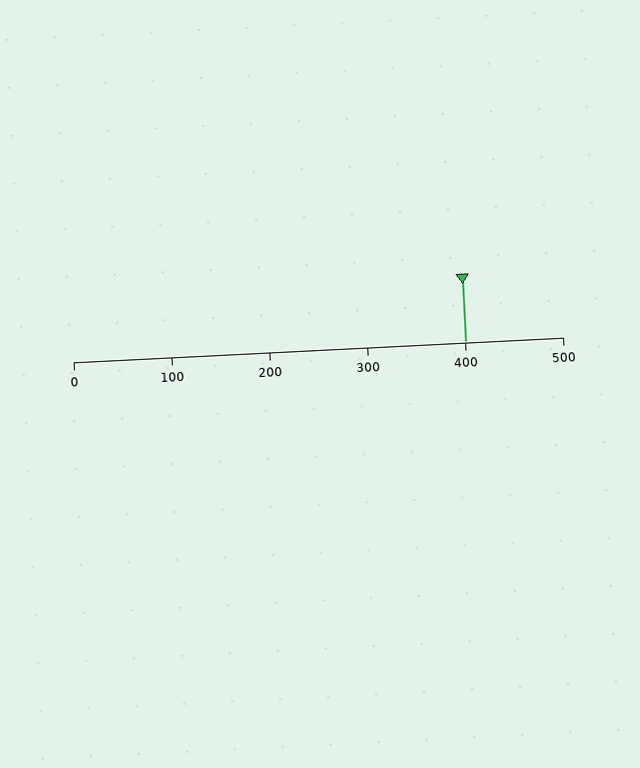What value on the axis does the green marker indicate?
The marker indicates approximately 400.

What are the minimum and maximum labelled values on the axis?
The axis runs from 0 to 500.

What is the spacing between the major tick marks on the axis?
The major ticks are spaced 100 apart.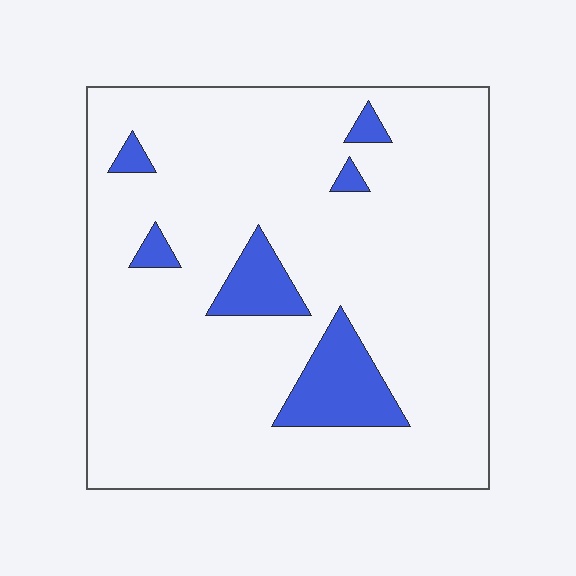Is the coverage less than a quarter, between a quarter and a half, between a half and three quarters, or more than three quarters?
Less than a quarter.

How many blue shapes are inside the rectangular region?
6.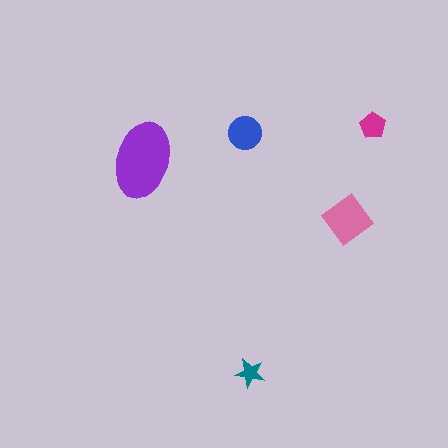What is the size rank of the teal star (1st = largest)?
5th.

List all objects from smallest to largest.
The teal star, the magenta pentagon, the blue circle, the pink diamond, the purple ellipse.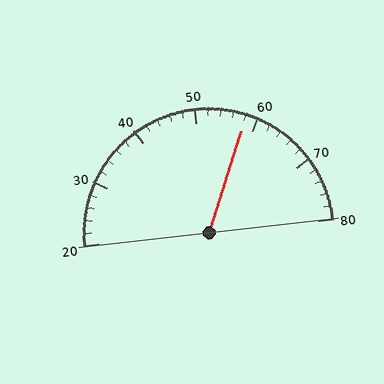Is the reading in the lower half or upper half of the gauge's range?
The reading is in the upper half of the range (20 to 80).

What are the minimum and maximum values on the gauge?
The gauge ranges from 20 to 80.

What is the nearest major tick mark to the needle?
The nearest major tick mark is 60.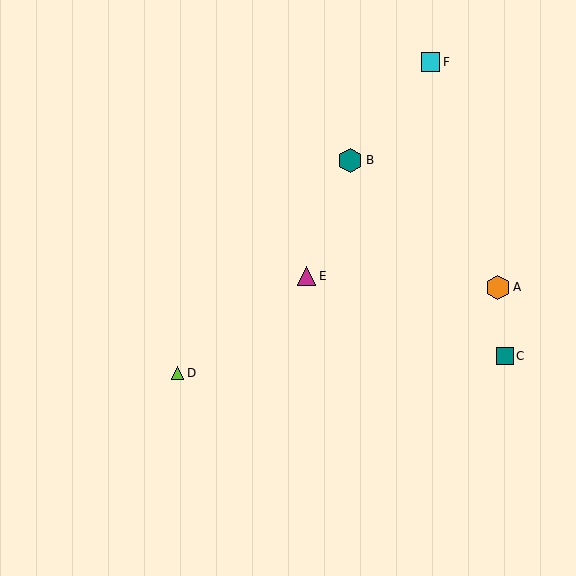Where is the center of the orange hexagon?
The center of the orange hexagon is at (498, 287).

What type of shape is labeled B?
Shape B is a teal hexagon.